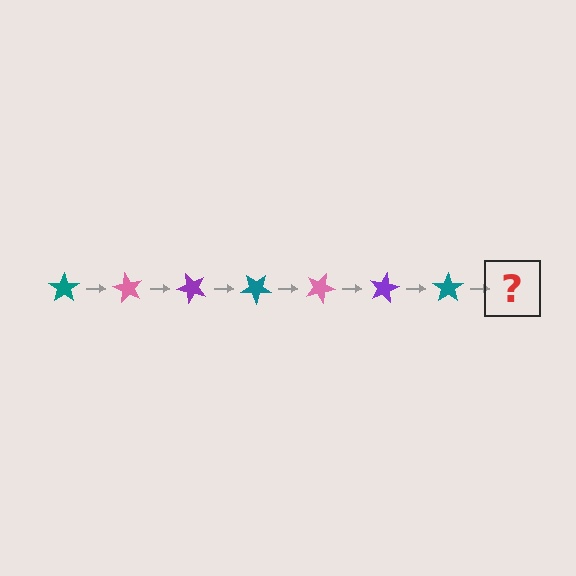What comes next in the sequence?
The next element should be a pink star, rotated 420 degrees from the start.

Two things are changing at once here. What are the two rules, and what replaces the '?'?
The two rules are that it rotates 60 degrees each step and the color cycles through teal, pink, and purple. The '?' should be a pink star, rotated 420 degrees from the start.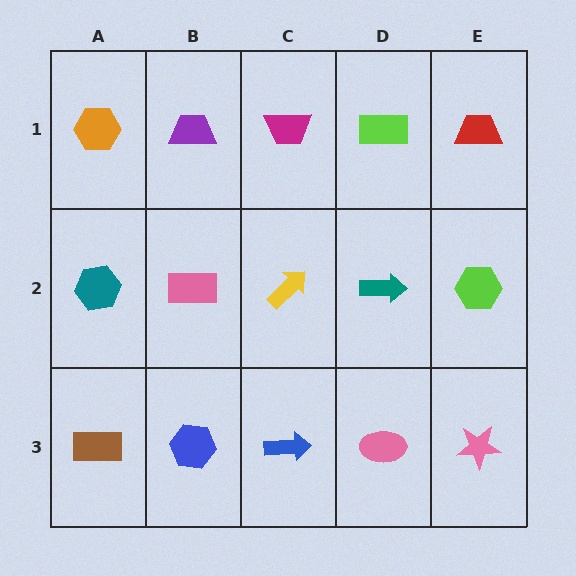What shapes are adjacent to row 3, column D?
A teal arrow (row 2, column D), a blue arrow (row 3, column C), a pink star (row 3, column E).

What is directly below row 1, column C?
A yellow arrow.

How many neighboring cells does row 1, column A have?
2.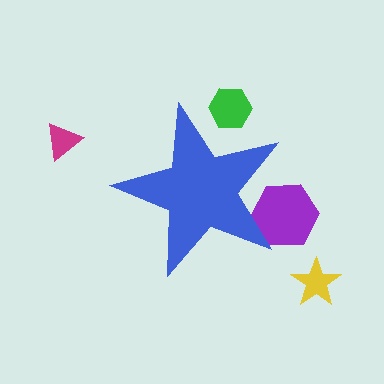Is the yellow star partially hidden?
No, the yellow star is fully visible.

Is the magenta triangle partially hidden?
No, the magenta triangle is fully visible.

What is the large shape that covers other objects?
A blue star.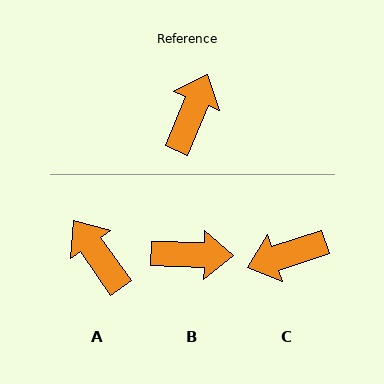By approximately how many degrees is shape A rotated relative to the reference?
Approximately 57 degrees counter-clockwise.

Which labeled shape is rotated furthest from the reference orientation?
C, about 130 degrees away.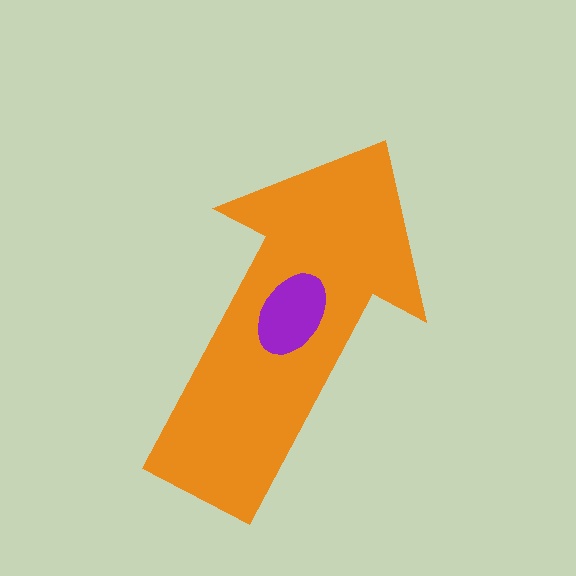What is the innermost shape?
The purple ellipse.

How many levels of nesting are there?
2.